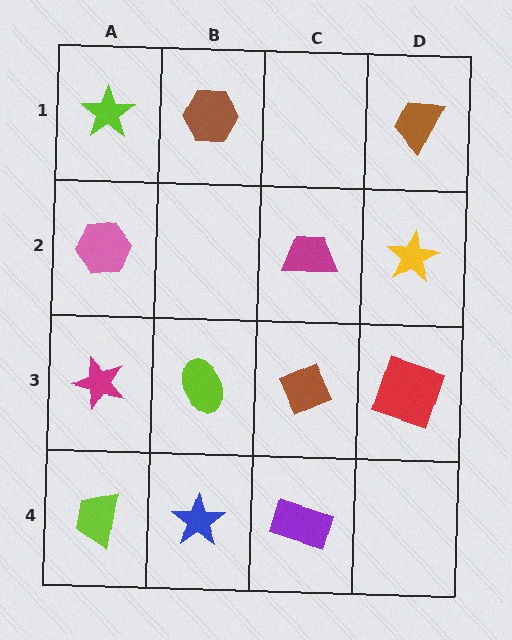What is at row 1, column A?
A lime star.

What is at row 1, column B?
A brown hexagon.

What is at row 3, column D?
A red square.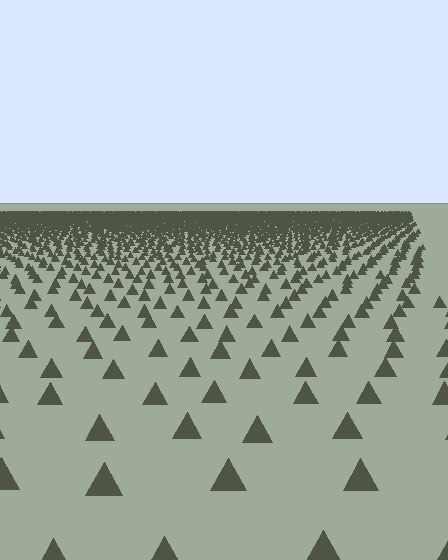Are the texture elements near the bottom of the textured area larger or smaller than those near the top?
Larger. Near the bottom, elements are closer to the viewer and appear at a bigger on-screen size.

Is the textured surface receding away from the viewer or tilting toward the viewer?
The surface is receding away from the viewer. Texture elements get smaller and denser toward the top.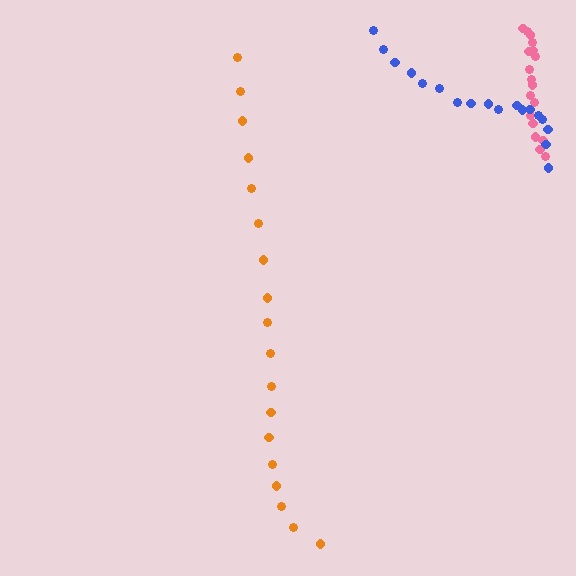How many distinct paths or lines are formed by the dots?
There are 3 distinct paths.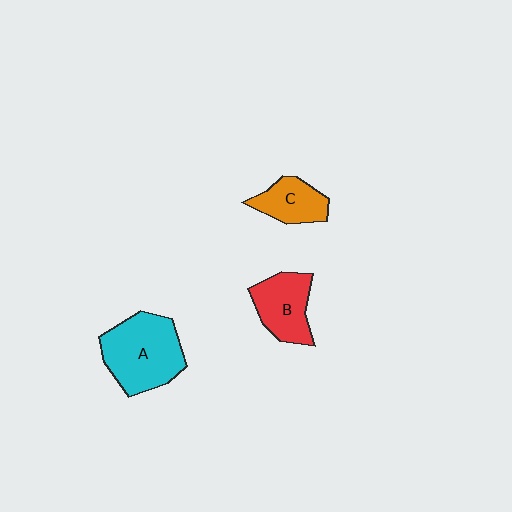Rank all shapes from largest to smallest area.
From largest to smallest: A (cyan), B (red), C (orange).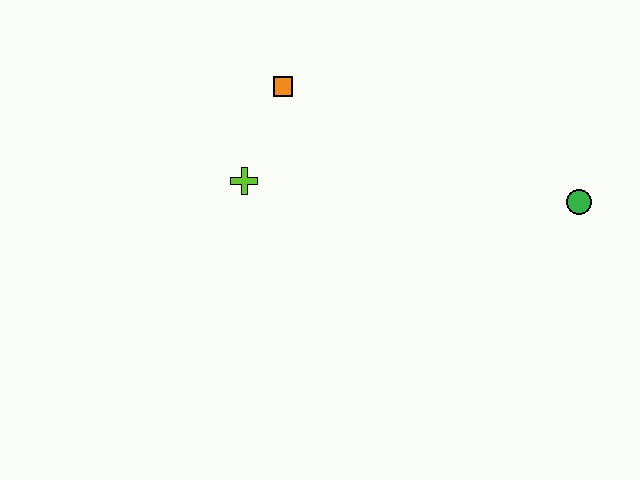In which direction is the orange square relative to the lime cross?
The orange square is above the lime cross.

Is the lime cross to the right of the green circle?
No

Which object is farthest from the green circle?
The lime cross is farthest from the green circle.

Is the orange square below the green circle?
No